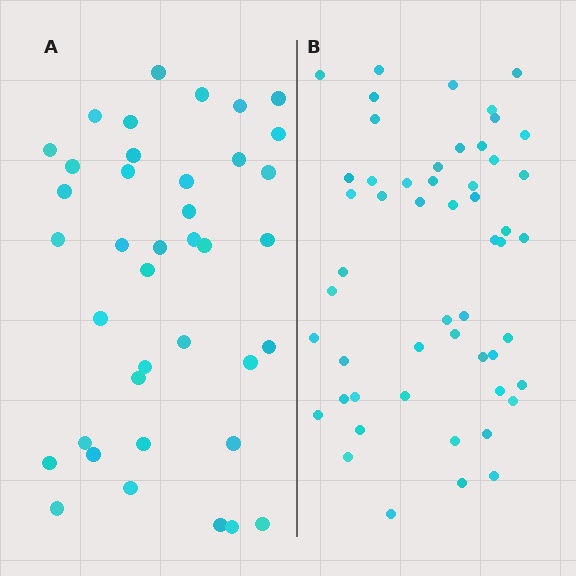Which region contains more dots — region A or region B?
Region B (the right region) has more dots.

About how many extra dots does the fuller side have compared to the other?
Region B has approximately 15 more dots than region A.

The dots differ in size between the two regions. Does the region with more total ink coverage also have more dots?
No. Region A has more total ink coverage because its dots are larger, but region B actually contains more individual dots. Total area can be misleading — the number of items is what matters here.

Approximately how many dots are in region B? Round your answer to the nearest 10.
About 50 dots. (The exact count is 53, which rounds to 50.)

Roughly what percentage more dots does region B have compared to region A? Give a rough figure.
About 35% more.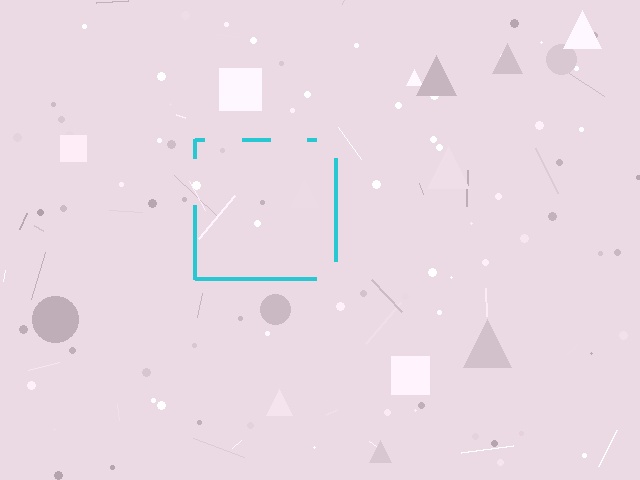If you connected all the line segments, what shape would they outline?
They would outline a square.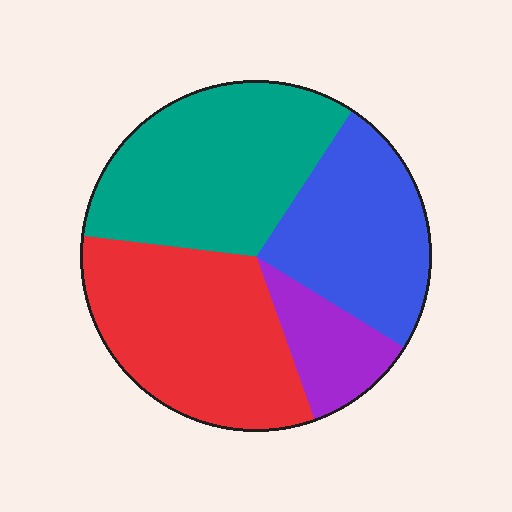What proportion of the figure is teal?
Teal takes up between a sixth and a third of the figure.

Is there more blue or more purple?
Blue.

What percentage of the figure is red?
Red covers 32% of the figure.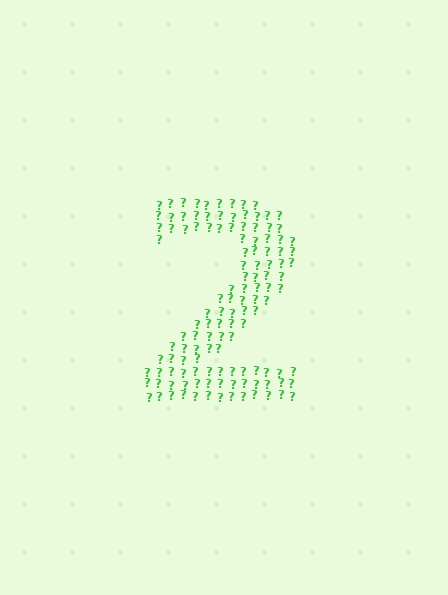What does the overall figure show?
The overall figure shows the digit 2.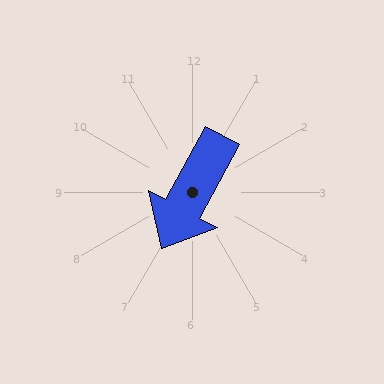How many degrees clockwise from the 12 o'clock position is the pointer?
Approximately 208 degrees.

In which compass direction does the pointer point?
Southwest.